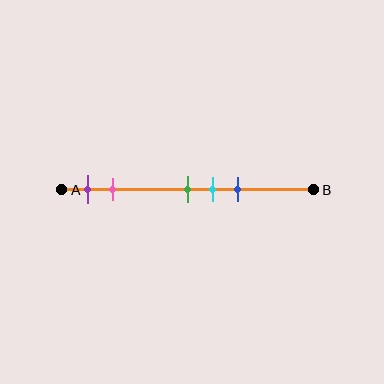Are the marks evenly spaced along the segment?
No, the marks are not evenly spaced.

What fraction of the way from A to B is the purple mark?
The purple mark is approximately 10% (0.1) of the way from A to B.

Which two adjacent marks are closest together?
The green and cyan marks are the closest adjacent pair.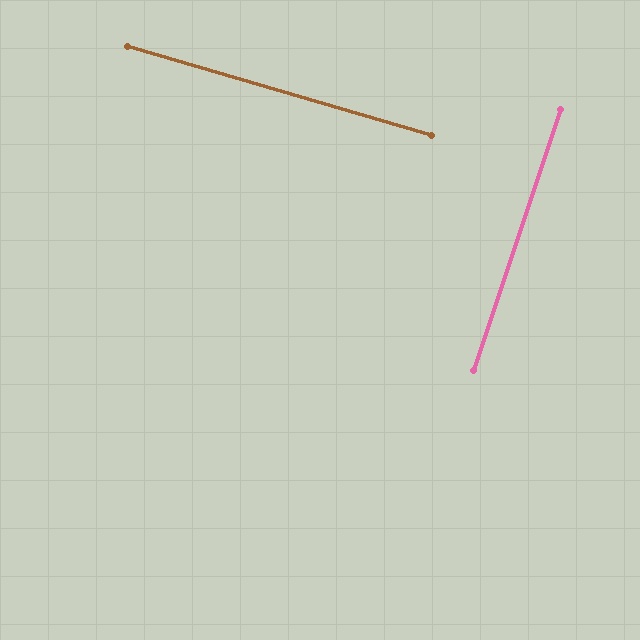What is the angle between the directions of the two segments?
Approximately 88 degrees.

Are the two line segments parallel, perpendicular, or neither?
Perpendicular — they meet at approximately 88°.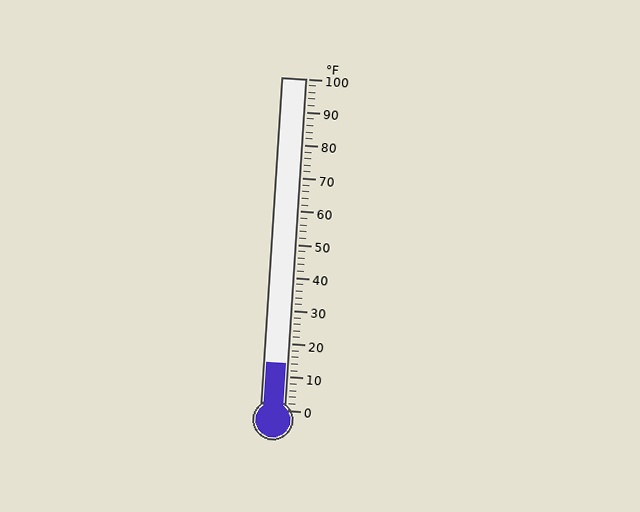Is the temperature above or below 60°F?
The temperature is below 60°F.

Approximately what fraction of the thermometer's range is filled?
The thermometer is filled to approximately 15% of its range.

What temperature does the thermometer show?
The thermometer shows approximately 14°F.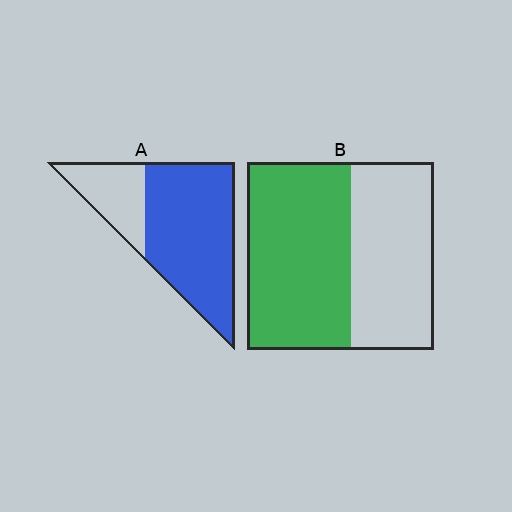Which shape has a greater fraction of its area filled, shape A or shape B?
Shape A.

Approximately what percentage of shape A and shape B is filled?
A is approximately 75% and B is approximately 55%.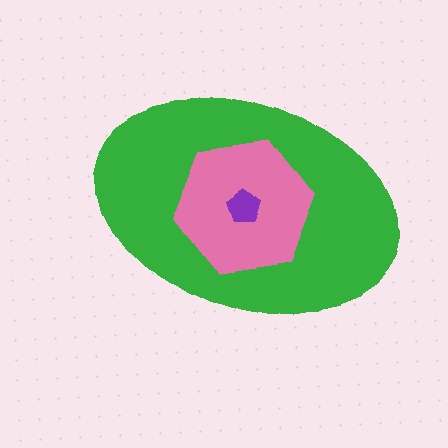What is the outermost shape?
The green ellipse.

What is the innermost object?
The purple pentagon.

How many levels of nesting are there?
3.